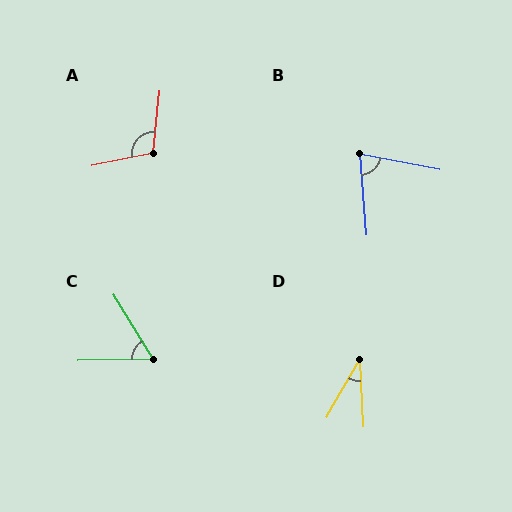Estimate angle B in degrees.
Approximately 74 degrees.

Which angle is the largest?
A, at approximately 107 degrees.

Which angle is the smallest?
D, at approximately 32 degrees.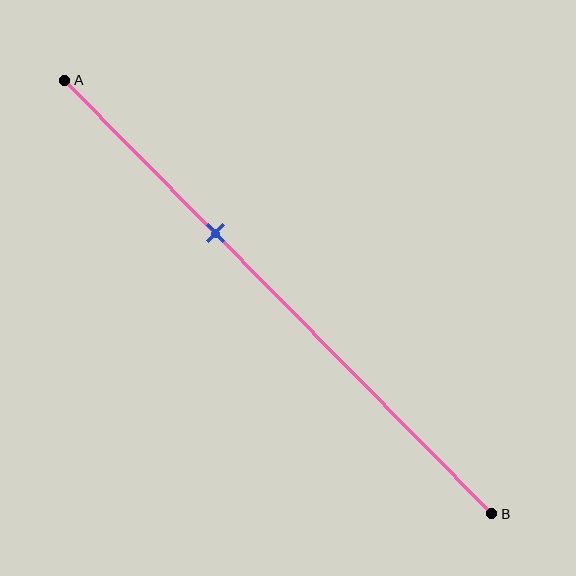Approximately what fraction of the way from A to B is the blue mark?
The blue mark is approximately 35% of the way from A to B.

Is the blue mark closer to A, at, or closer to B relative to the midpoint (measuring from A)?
The blue mark is closer to point A than the midpoint of segment AB.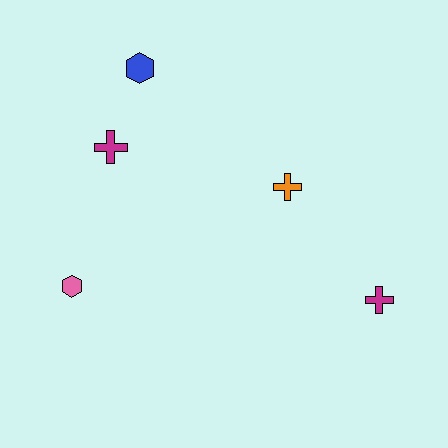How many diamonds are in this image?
There are no diamonds.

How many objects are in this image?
There are 5 objects.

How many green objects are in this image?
There are no green objects.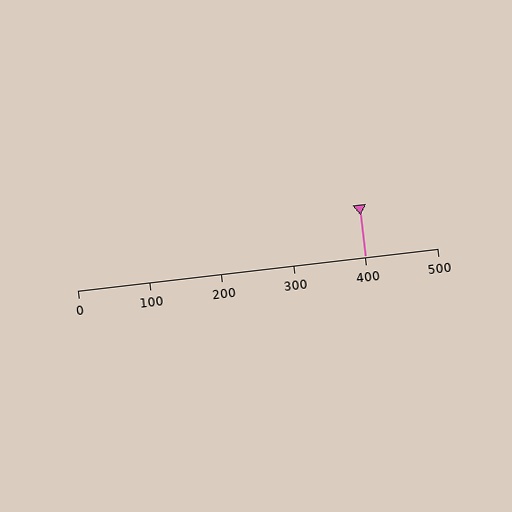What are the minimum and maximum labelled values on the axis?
The axis runs from 0 to 500.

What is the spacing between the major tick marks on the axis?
The major ticks are spaced 100 apart.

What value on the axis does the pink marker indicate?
The marker indicates approximately 400.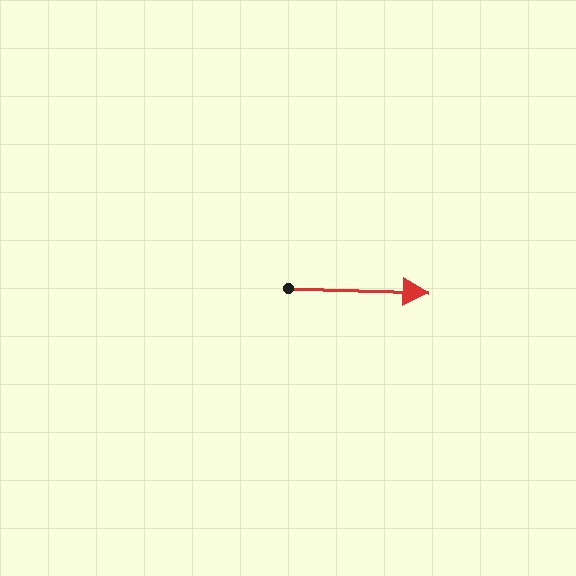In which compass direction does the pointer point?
East.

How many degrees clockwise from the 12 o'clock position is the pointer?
Approximately 92 degrees.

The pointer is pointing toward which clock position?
Roughly 3 o'clock.